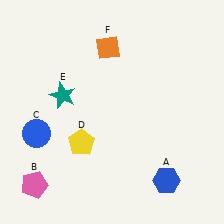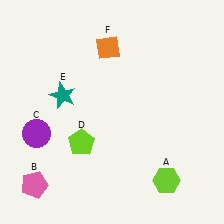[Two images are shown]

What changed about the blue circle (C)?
In Image 1, C is blue. In Image 2, it changed to purple.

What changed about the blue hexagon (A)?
In Image 1, A is blue. In Image 2, it changed to lime.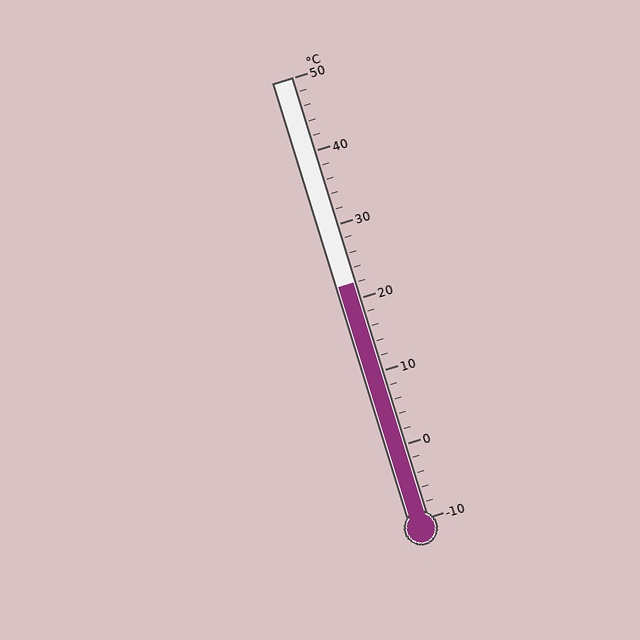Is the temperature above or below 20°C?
The temperature is above 20°C.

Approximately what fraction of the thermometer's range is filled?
The thermometer is filled to approximately 55% of its range.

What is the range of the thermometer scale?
The thermometer scale ranges from -10°C to 50°C.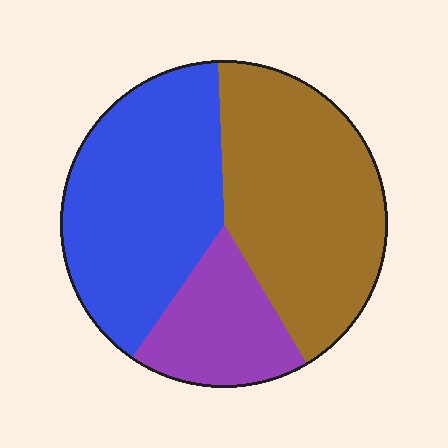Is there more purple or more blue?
Blue.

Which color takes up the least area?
Purple, at roughly 20%.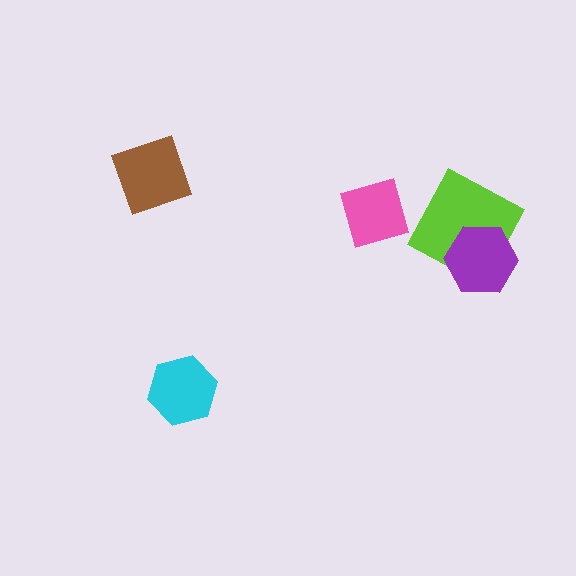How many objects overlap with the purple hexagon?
1 object overlaps with the purple hexagon.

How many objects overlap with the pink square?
0 objects overlap with the pink square.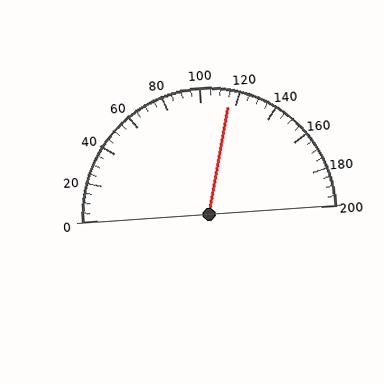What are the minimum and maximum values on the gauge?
The gauge ranges from 0 to 200.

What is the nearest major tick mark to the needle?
The nearest major tick mark is 120.